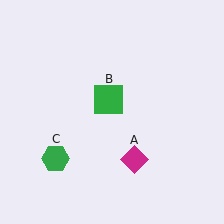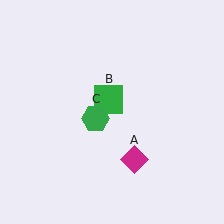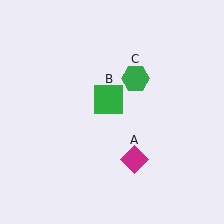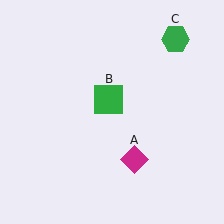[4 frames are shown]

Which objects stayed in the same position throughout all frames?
Magenta diamond (object A) and green square (object B) remained stationary.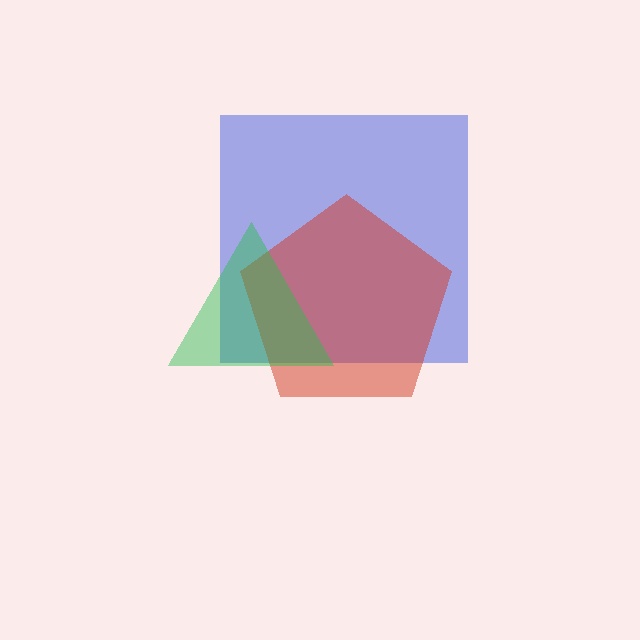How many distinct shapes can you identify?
There are 3 distinct shapes: a blue square, a red pentagon, a green triangle.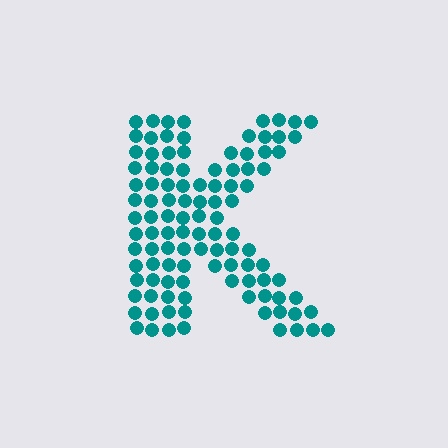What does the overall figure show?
The overall figure shows the letter K.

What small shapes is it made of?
It is made of small circles.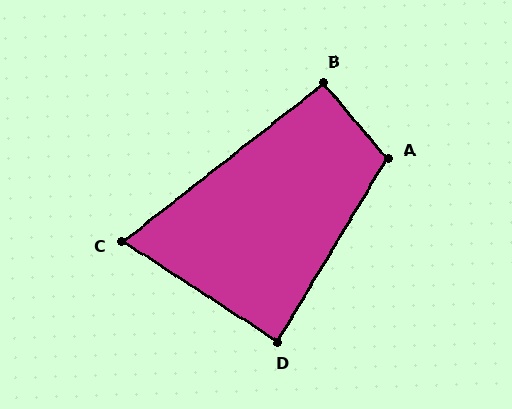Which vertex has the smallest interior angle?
C, at approximately 71 degrees.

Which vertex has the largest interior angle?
A, at approximately 109 degrees.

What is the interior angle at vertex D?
Approximately 88 degrees (approximately right).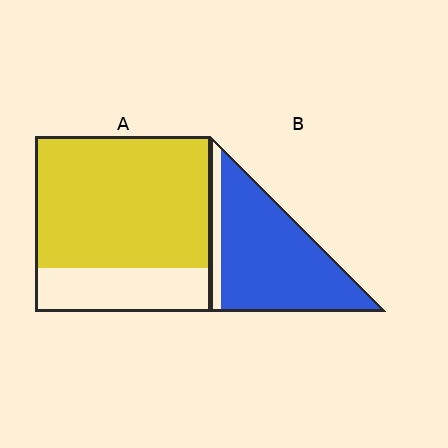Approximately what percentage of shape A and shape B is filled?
A is approximately 75% and B is approximately 90%.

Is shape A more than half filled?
Yes.